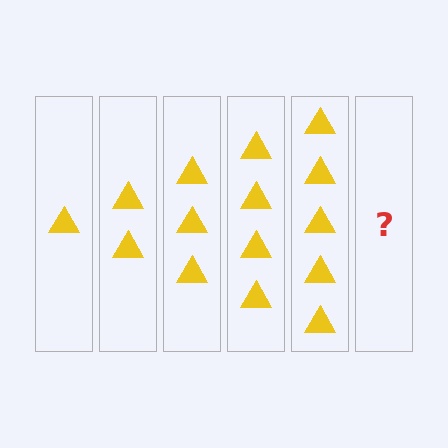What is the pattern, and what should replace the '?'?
The pattern is that each step adds one more triangle. The '?' should be 6 triangles.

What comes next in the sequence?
The next element should be 6 triangles.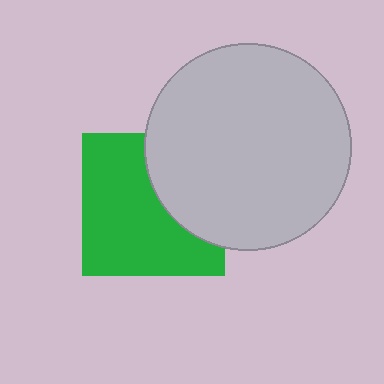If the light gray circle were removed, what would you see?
You would see the complete green square.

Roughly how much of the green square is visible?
About half of it is visible (roughly 65%).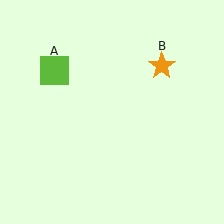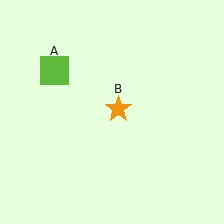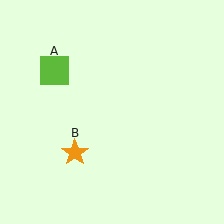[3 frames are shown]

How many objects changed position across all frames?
1 object changed position: orange star (object B).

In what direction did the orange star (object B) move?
The orange star (object B) moved down and to the left.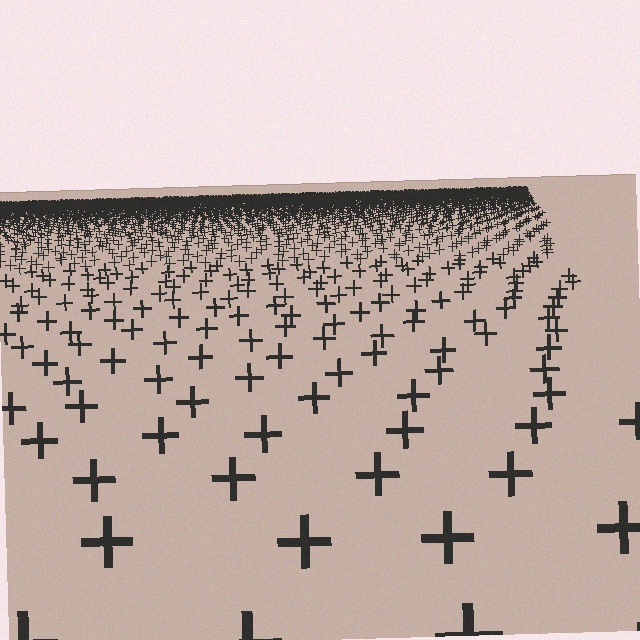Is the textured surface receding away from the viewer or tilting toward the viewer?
The surface is receding away from the viewer. Texture elements get smaller and denser toward the top.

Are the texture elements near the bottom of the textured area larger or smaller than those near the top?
Larger. Near the bottom, elements are closer to the viewer and appear at a bigger on-screen size.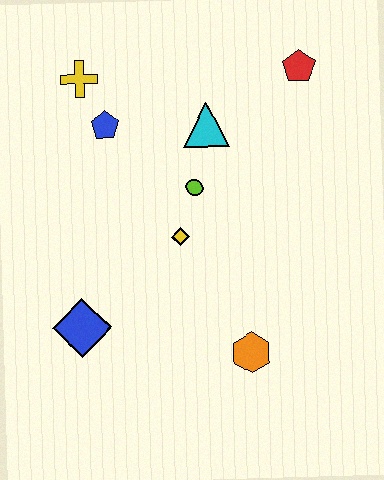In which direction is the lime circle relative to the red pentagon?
The lime circle is below the red pentagon.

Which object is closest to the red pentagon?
The cyan triangle is closest to the red pentagon.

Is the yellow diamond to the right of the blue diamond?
Yes